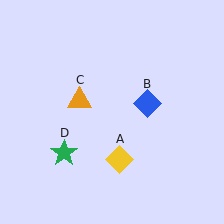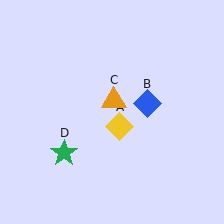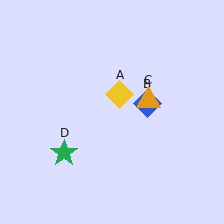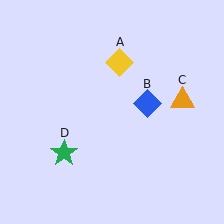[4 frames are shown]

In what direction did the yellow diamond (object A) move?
The yellow diamond (object A) moved up.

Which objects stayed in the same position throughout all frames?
Blue diamond (object B) and green star (object D) remained stationary.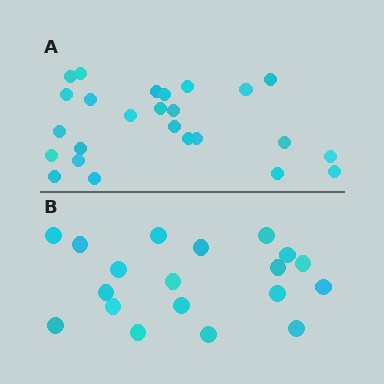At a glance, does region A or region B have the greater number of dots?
Region A (the top region) has more dots.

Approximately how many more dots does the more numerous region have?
Region A has about 6 more dots than region B.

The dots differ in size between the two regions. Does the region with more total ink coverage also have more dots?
No. Region B has more total ink coverage because its dots are larger, but region A actually contains more individual dots. Total area can be misleading — the number of items is what matters here.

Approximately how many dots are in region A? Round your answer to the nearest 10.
About 20 dots. (The exact count is 25, which rounds to 20.)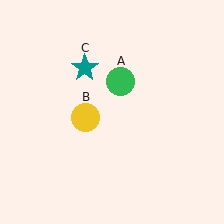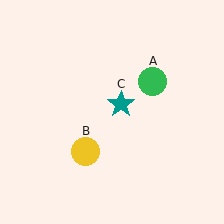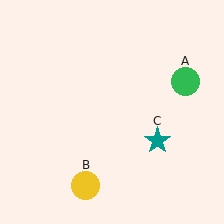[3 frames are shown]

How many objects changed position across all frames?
3 objects changed position: green circle (object A), yellow circle (object B), teal star (object C).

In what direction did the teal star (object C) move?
The teal star (object C) moved down and to the right.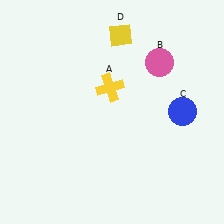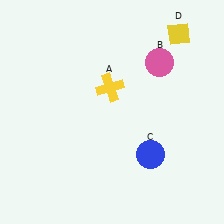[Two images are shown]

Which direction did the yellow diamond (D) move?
The yellow diamond (D) moved right.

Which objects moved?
The objects that moved are: the blue circle (C), the yellow diamond (D).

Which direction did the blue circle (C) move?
The blue circle (C) moved down.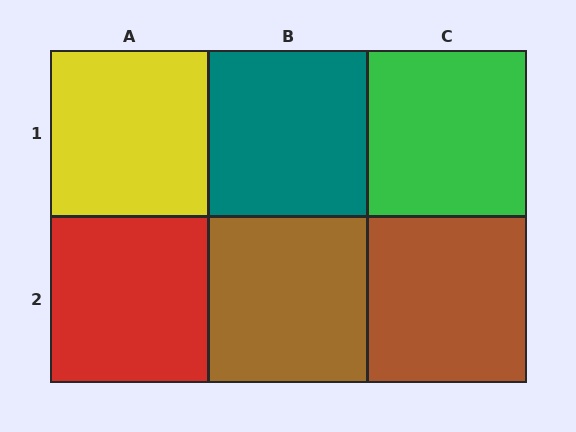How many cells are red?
1 cell is red.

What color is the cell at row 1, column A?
Yellow.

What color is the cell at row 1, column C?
Green.